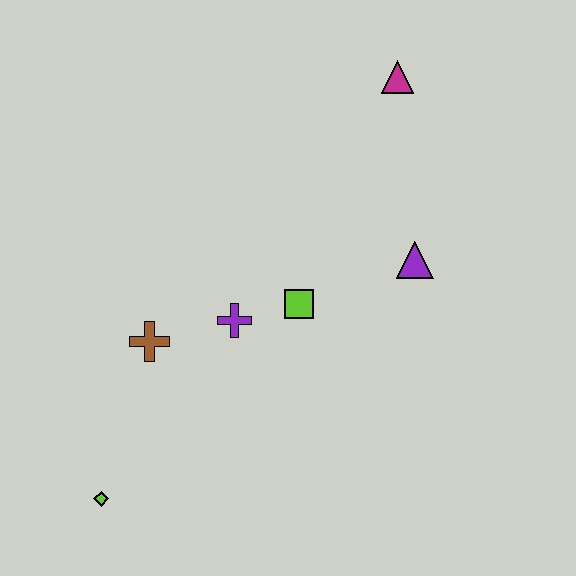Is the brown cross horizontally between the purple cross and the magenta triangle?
No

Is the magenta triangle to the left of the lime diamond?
No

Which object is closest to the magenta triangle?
The purple triangle is closest to the magenta triangle.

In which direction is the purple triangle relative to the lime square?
The purple triangle is to the right of the lime square.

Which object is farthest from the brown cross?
The magenta triangle is farthest from the brown cross.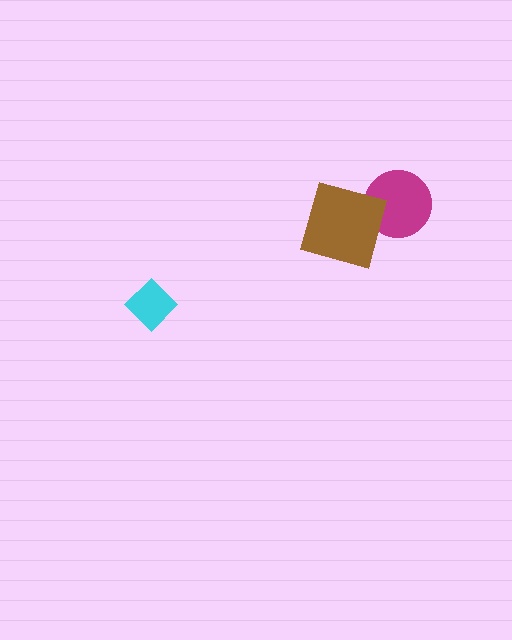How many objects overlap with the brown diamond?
1 object overlaps with the brown diamond.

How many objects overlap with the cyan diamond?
0 objects overlap with the cyan diamond.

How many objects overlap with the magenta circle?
1 object overlaps with the magenta circle.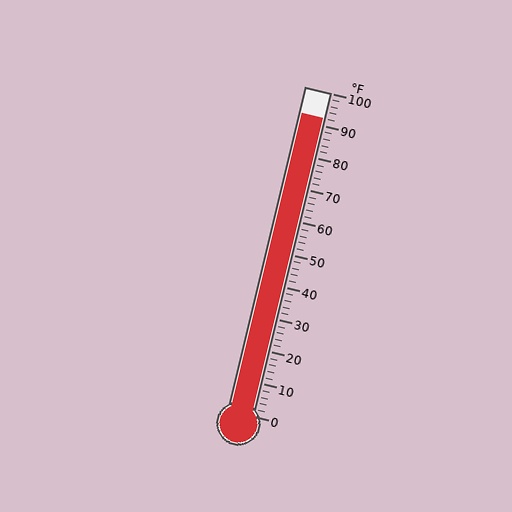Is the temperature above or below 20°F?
The temperature is above 20°F.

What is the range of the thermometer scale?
The thermometer scale ranges from 0°F to 100°F.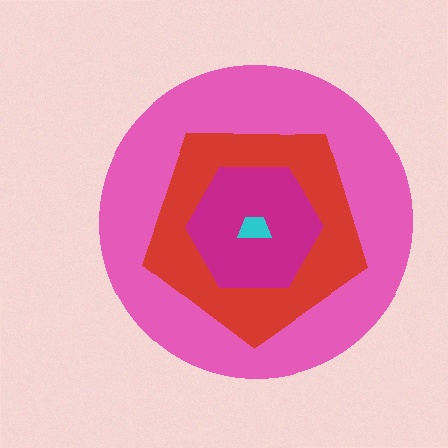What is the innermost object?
The cyan trapezoid.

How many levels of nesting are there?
4.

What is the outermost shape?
The pink circle.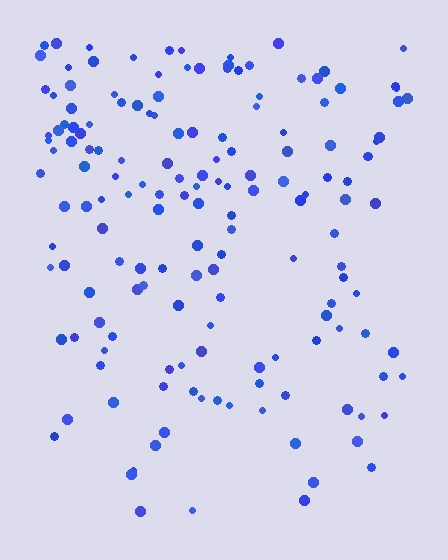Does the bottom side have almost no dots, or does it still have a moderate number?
Still a moderate number, just noticeably fewer than the top.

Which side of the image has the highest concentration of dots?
The top.